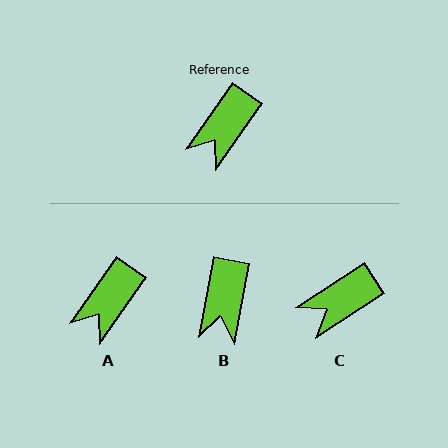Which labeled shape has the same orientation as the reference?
A.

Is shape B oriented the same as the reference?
No, it is off by about 24 degrees.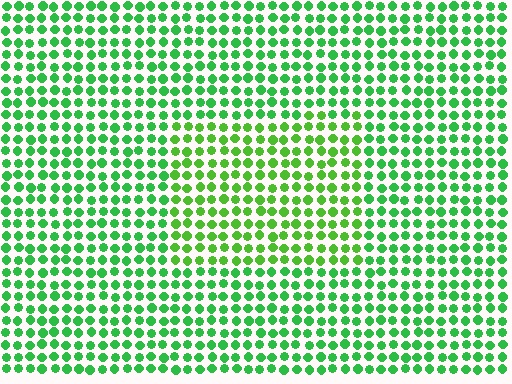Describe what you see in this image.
The image is filled with small green elements in a uniform arrangement. A rectangle-shaped region is visible where the elements are tinted to a slightly different hue, forming a subtle color boundary.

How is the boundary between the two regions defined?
The boundary is defined purely by a slight shift in hue (about 23 degrees). Spacing, size, and orientation are identical on both sides.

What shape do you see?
I see a rectangle.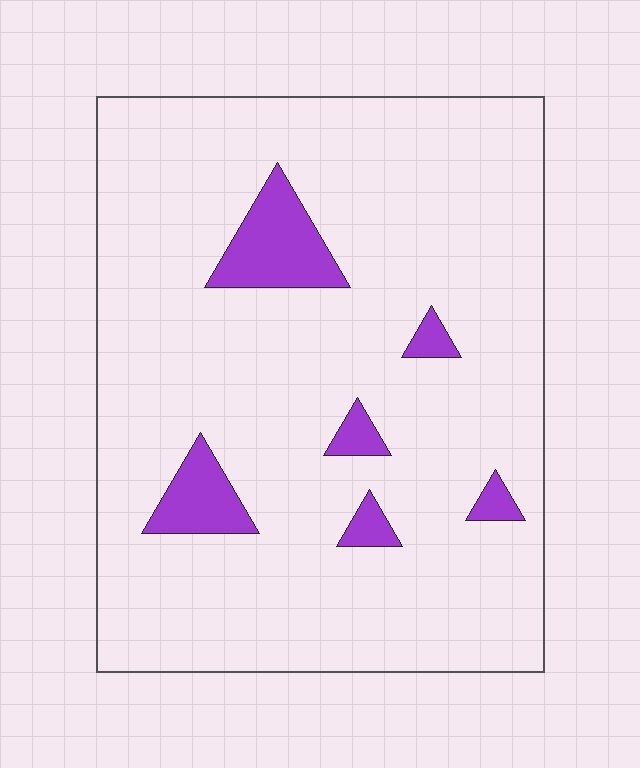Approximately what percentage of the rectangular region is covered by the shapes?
Approximately 10%.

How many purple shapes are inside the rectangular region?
6.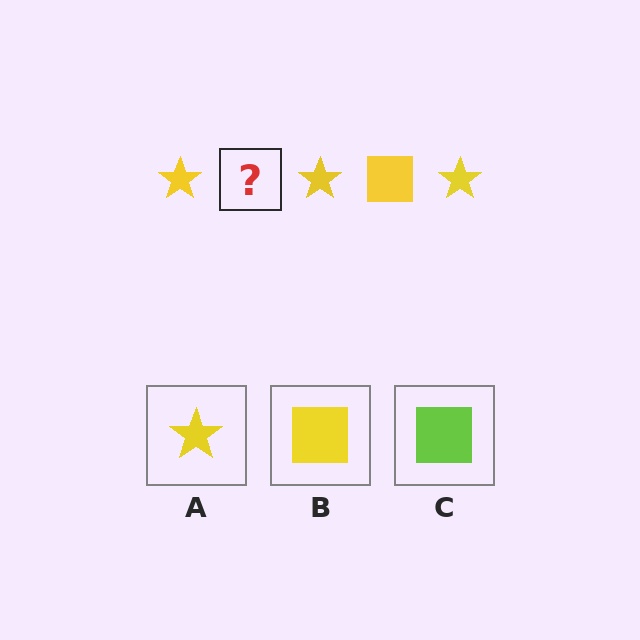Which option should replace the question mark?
Option B.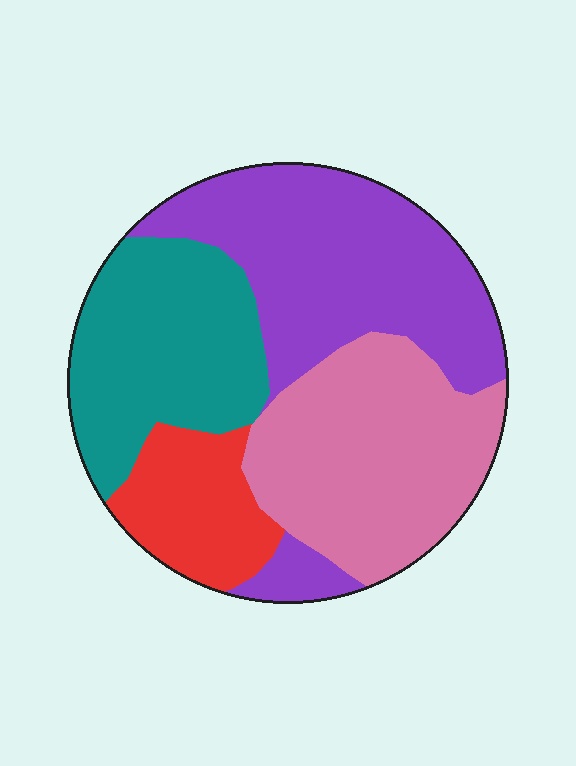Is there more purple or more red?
Purple.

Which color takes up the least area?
Red, at roughly 15%.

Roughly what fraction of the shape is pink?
Pink covers around 30% of the shape.